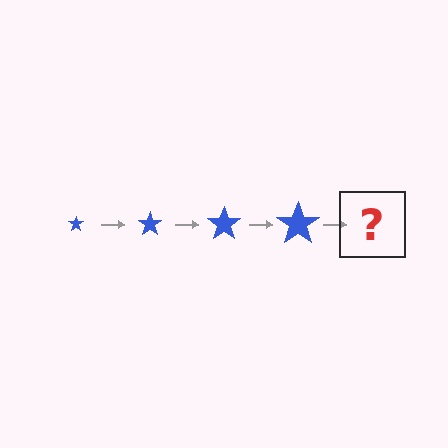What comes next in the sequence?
The next element should be a blue star, larger than the previous one.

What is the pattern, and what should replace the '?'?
The pattern is that the star gets progressively larger each step. The '?' should be a blue star, larger than the previous one.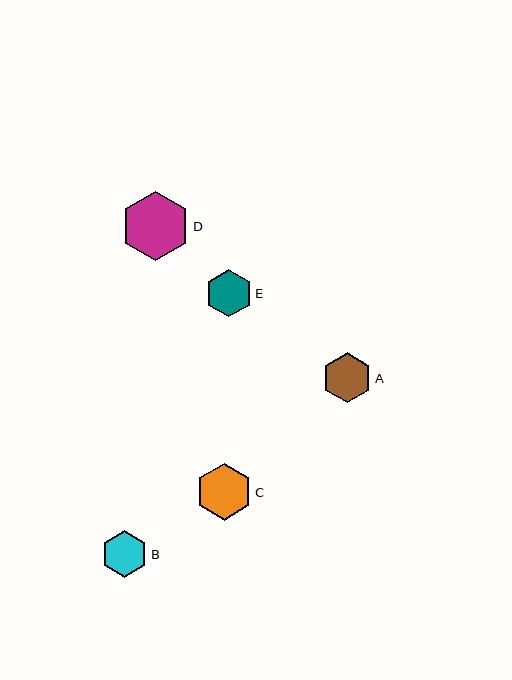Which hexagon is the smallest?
Hexagon B is the smallest with a size of approximately 46 pixels.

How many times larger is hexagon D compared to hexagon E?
Hexagon D is approximately 1.5 times the size of hexagon E.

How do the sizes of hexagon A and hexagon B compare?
Hexagon A and hexagon B are approximately the same size.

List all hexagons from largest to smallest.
From largest to smallest: D, C, A, E, B.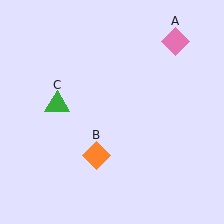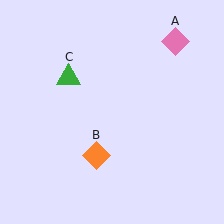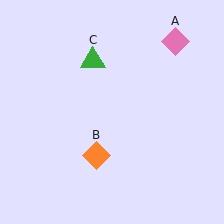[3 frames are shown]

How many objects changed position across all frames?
1 object changed position: green triangle (object C).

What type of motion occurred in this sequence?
The green triangle (object C) rotated clockwise around the center of the scene.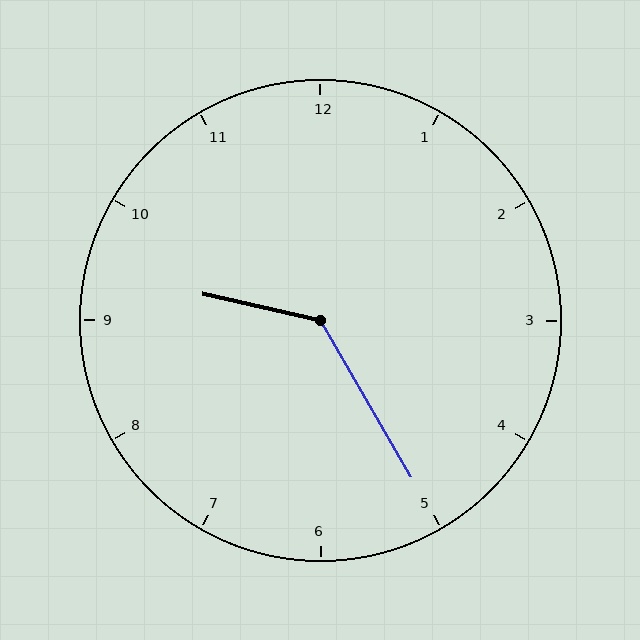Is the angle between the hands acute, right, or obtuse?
It is obtuse.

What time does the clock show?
9:25.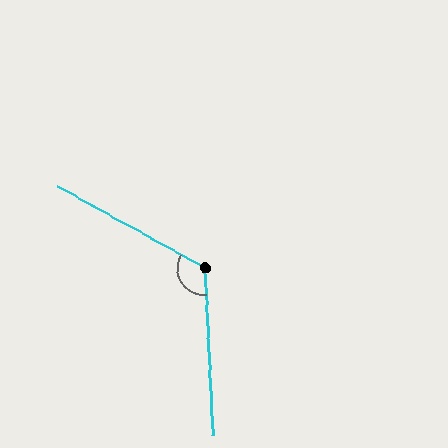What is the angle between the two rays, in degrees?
Approximately 122 degrees.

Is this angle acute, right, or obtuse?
It is obtuse.